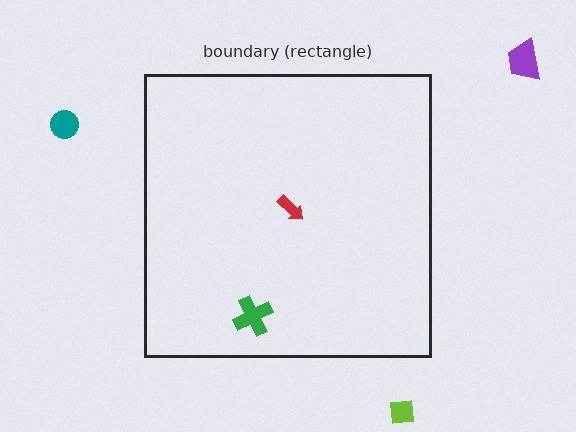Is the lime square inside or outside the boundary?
Outside.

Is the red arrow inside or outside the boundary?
Inside.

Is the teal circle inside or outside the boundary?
Outside.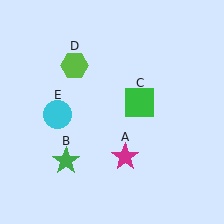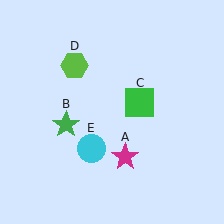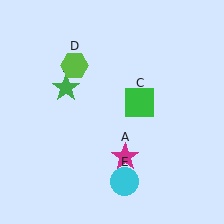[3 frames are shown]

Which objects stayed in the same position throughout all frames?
Magenta star (object A) and green square (object C) and lime hexagon (object D) remained stationary.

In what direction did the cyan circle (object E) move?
The cyan circle (object E) moved down and to the right.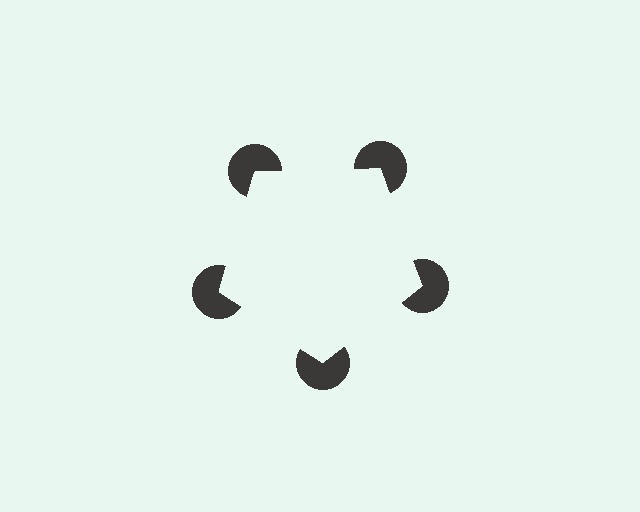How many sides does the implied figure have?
5 sides.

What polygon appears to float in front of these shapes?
An illusory pentagon — its edges are inferred from the aligned wedge cuts in the pac-man discs, not physically drawn.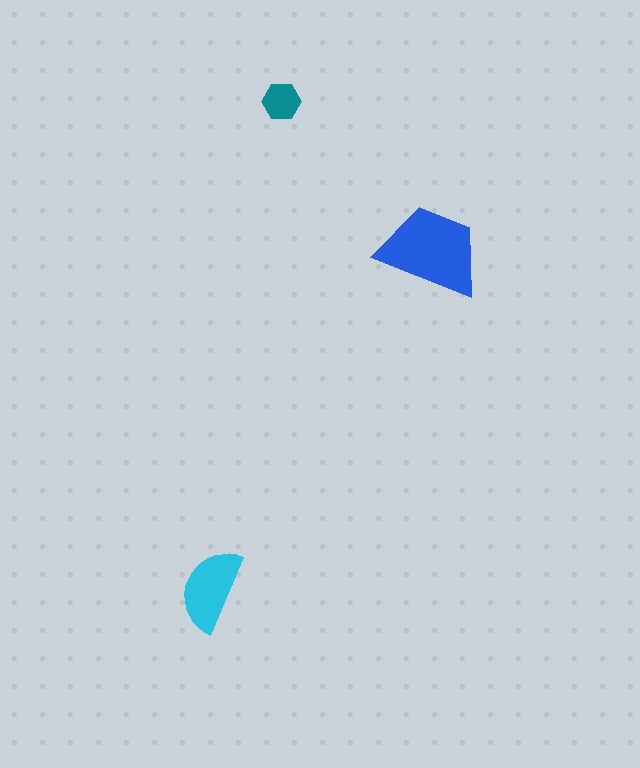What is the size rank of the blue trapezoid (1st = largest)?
1st.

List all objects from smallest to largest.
The teal hexagon, the cyan semicircle, the blue trapezoid.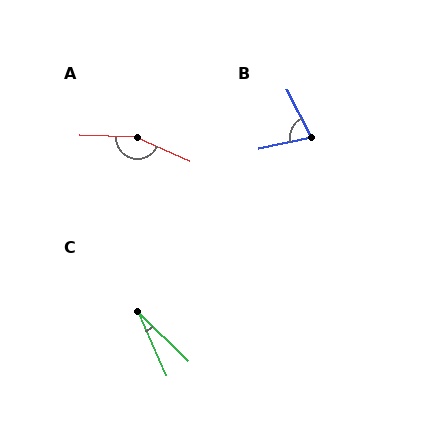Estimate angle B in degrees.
Approximately 76 degrees.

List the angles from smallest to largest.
C (22°), B (76°), A (157°).